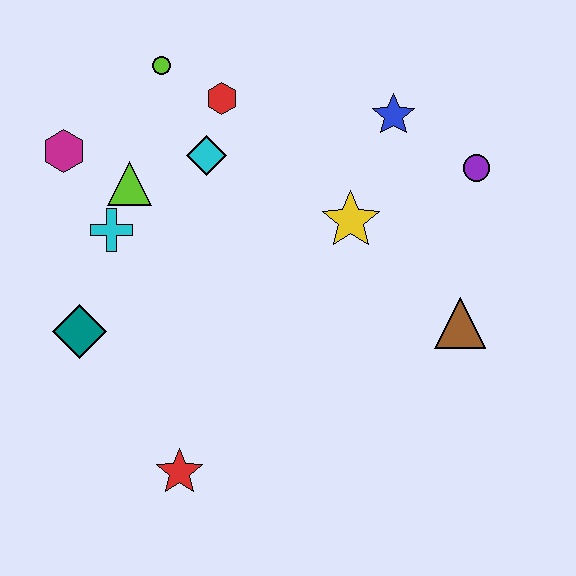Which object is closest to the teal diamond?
The cyan cross is closest to the teal diamond.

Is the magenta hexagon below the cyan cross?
No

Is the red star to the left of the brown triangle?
Yes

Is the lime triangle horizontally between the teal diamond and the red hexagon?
Yes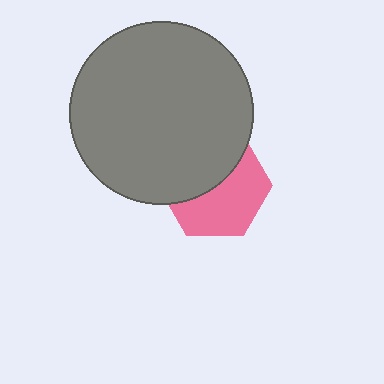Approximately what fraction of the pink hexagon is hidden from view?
Roughly 47% of the pink hexagon is hidden behind the gray circle.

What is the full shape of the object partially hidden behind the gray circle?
The partially hidden object is a pink hexagon.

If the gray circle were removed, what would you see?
You would see the complete pink hexagon.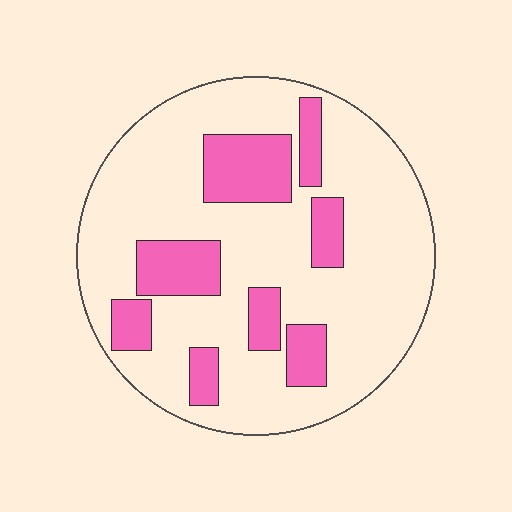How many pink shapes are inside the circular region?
8.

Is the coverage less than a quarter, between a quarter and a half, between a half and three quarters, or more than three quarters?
Less than a quarter.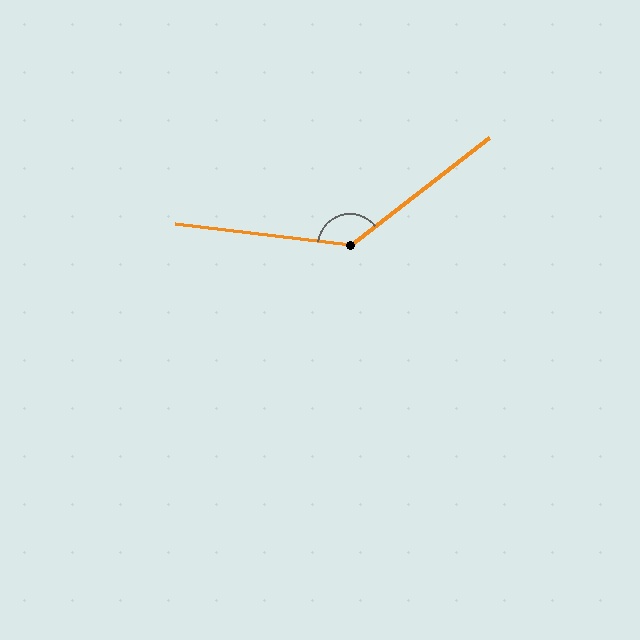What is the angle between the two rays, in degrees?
Approximately 135 degrees.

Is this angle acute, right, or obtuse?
It is obtuse.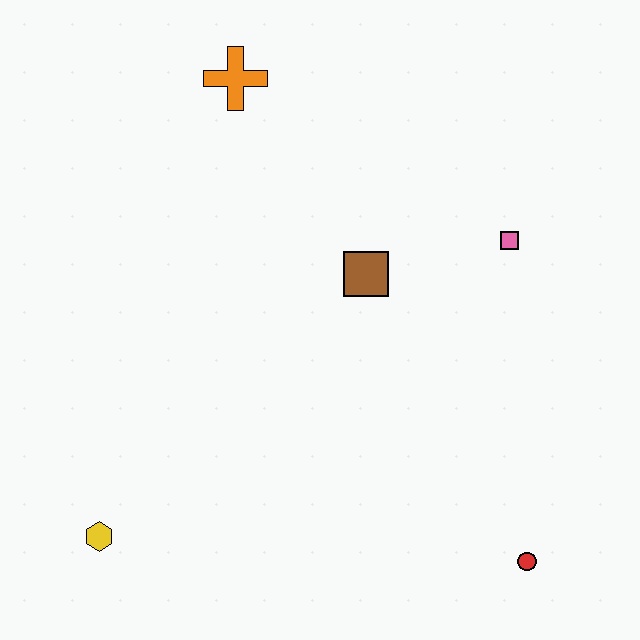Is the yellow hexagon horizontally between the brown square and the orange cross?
No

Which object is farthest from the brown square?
The yellow hexagon is farthest from the brown square.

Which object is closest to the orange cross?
The brown square is closest to the orange cross.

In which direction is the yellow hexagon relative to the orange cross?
The yellow hexagon is below the orange cross.